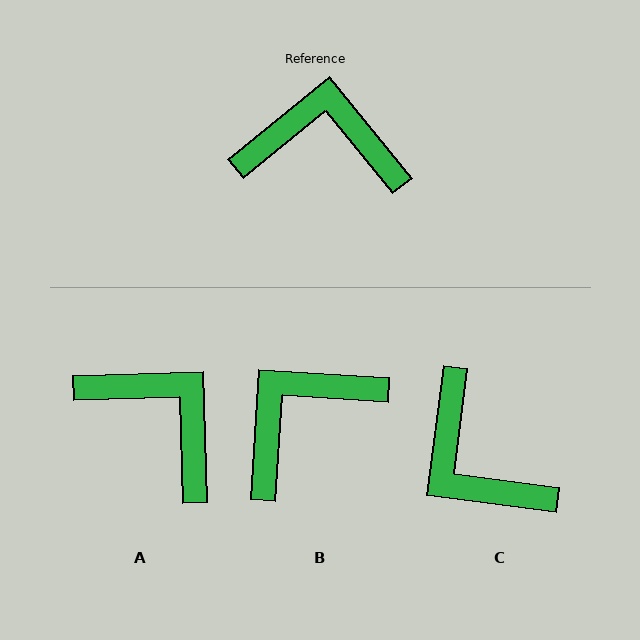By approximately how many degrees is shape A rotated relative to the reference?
Approximately 38 degrees clockwise.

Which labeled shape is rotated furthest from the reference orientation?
C, about 133 degrees away.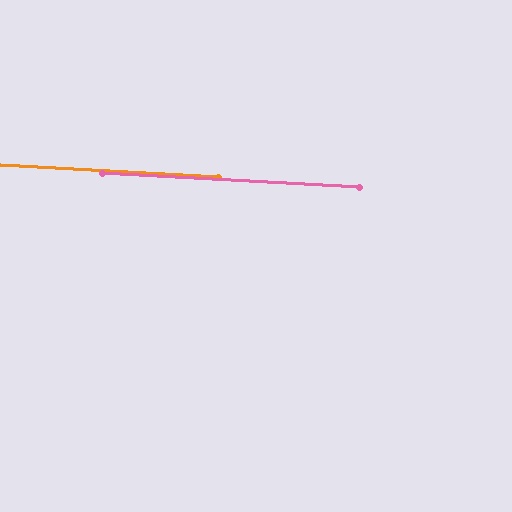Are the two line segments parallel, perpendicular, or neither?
Parallel — their directions differ by only 0.2°.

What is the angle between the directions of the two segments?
Approximately 0 degrees.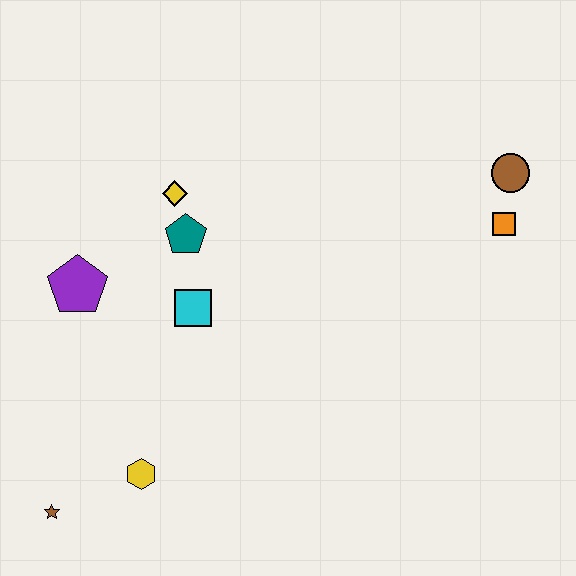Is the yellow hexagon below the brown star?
No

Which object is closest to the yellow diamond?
The teal pentagon is closest to the yellow diamond.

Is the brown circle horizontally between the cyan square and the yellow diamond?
No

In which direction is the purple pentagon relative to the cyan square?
The purple pentagon is to the left of the cyan square.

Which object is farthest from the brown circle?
The brown star is farthest from the brown circle.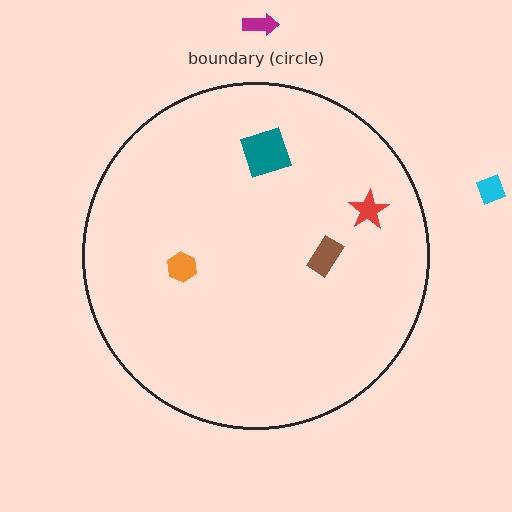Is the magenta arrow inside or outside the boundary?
Outside.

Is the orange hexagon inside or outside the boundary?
Inside.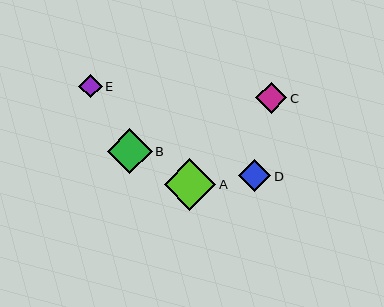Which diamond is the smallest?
Diamond E is the smallest with a size of approximately 23 pixels.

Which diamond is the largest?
Diamond A is the largest with a size of approximately 52 pixels.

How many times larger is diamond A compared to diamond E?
Diamond A is approximately 2.2 times the size of diamond E.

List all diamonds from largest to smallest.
From largest to smallest: A, B, D, C, E.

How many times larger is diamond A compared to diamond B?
Diamond A is approximately 1.2 times the size of diamond B.